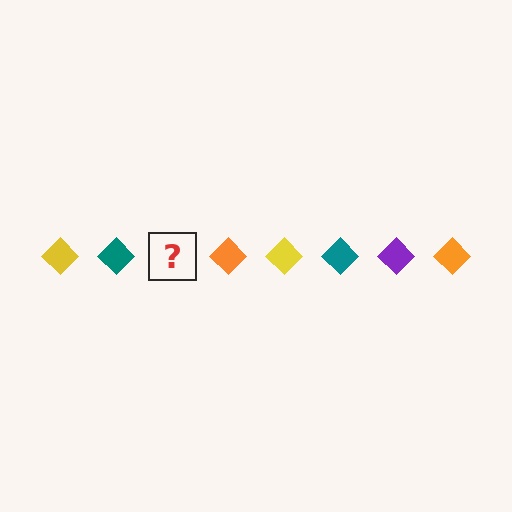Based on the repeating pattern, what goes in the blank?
The blank should be a purple diamond.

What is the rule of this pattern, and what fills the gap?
The rule is that the pattern cycles through yellow, teal, purple, orange diamonds. The gap should be filled with a purple diamond.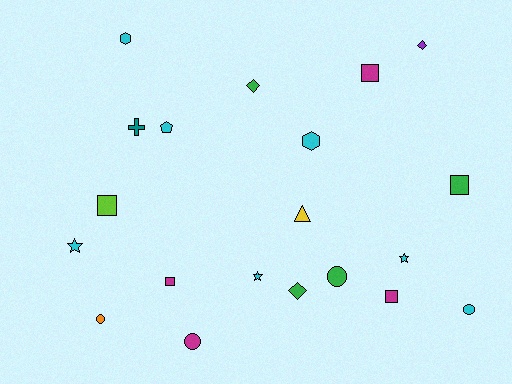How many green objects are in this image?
There are 4 green objects.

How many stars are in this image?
There are 3 stars.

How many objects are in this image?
There are 20 objects.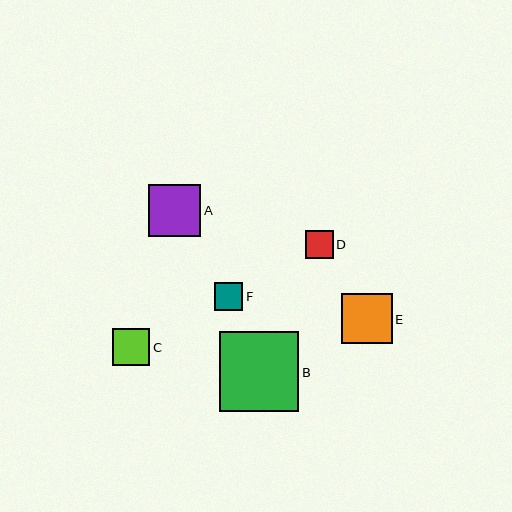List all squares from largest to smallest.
From largest to smallest: B, A, E, C, D, F.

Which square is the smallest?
Square F is the smallest with a size of approximately 28 pixels.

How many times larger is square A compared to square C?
Square A is approximately 1.4 times the size of square C.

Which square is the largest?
Square B is the largest with a size of approximately 79 pixels.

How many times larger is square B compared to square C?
Square B is approximately 2.1 times the size of square C.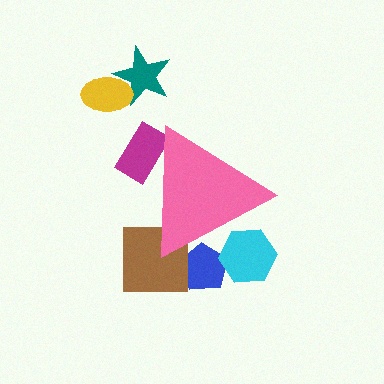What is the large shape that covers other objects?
A pink triangle.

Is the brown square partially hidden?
Yes, the brown square is partially hidden behind the pink triangle.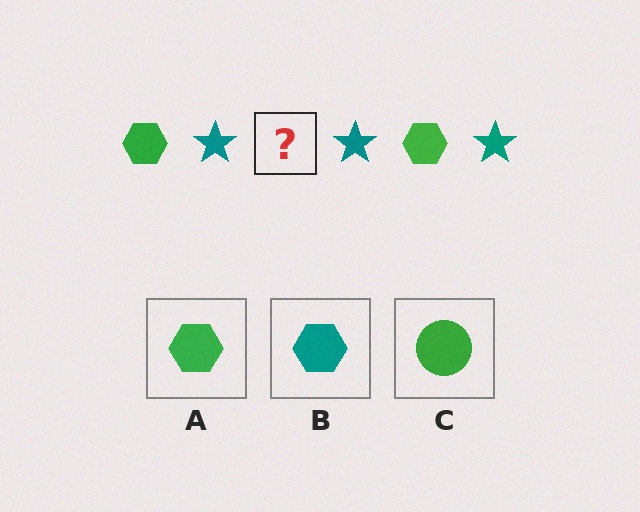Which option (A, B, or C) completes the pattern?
A.